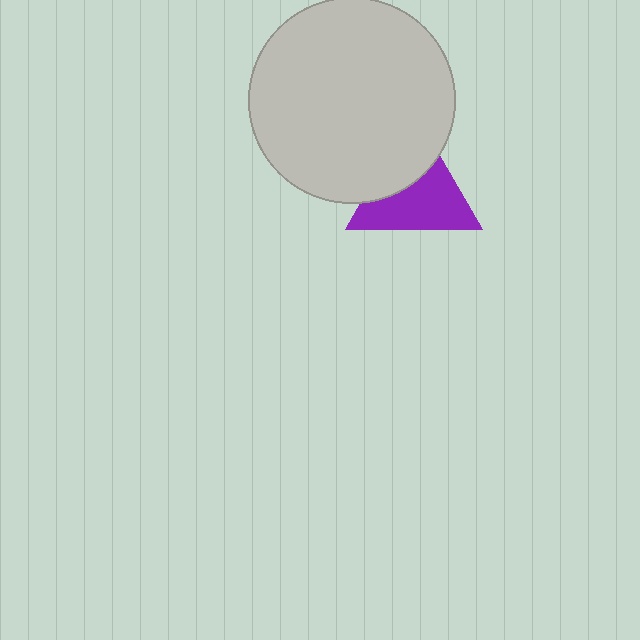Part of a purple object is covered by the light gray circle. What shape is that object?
It is a triangle.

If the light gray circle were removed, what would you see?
You would see the complete purple triangle.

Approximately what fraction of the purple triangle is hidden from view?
Roughly 39% of the purple triangle is hidden behind the light gray circle.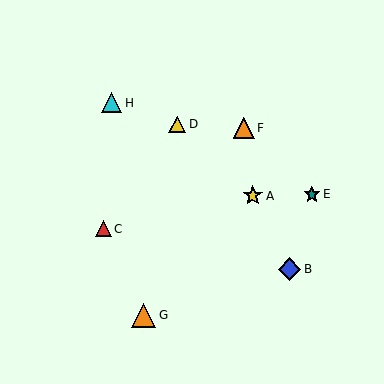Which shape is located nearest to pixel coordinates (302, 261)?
The blue diamond (labeled B) at (290, 269) is nearest to that location.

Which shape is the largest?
The orange triangle (labeled G) is the largest.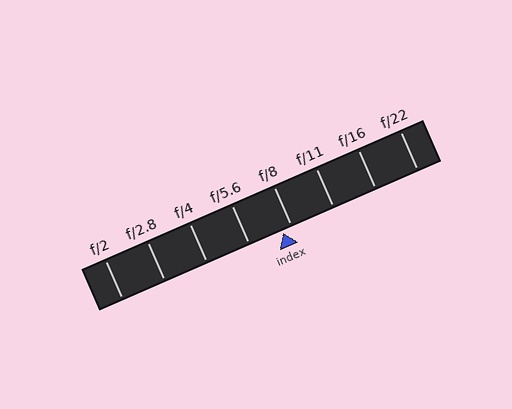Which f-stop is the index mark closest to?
The index mark is closest to f/8.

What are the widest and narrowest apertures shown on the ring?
The widest aperture shown is f/2 and the narrowest is f/22.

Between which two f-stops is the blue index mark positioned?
The index mark is between f/5.6 and f/8.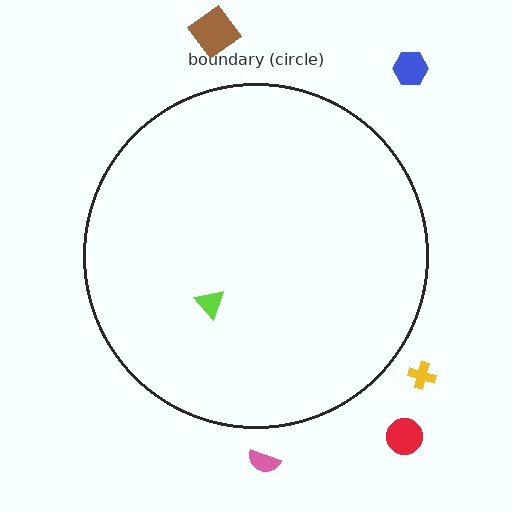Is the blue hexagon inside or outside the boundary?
Outside.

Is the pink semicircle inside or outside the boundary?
Outside.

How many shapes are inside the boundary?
1 inside, 5 outside.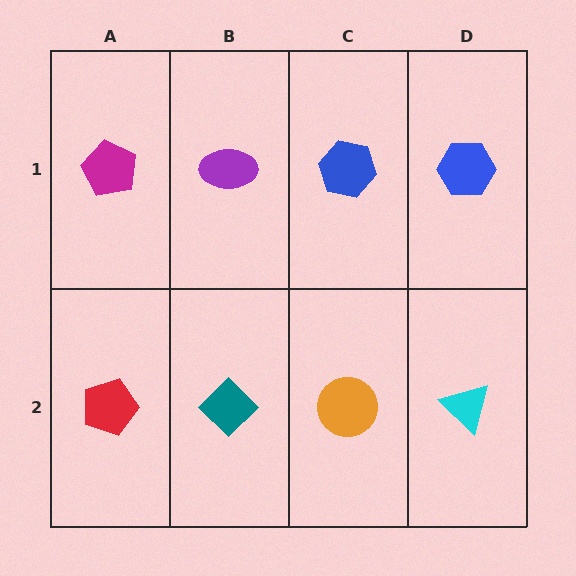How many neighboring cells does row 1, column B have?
3.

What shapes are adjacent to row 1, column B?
A teal diamond (row 2, column B), a magenta pentagon (row 1, column A), a blue hexagon (row 1, column C).